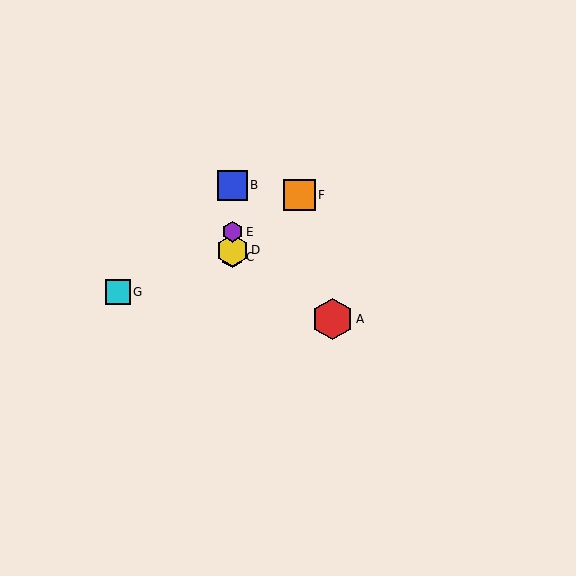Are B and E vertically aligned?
Yes, both are at x≈232.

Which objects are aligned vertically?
Objects B, C, D, E are aligned vertically.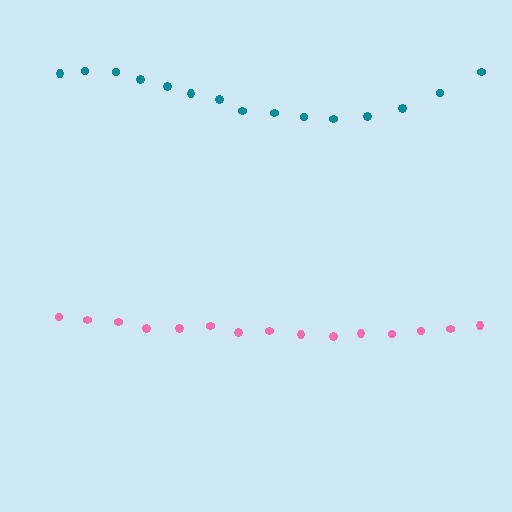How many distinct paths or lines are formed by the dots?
There are 2 distinct paths.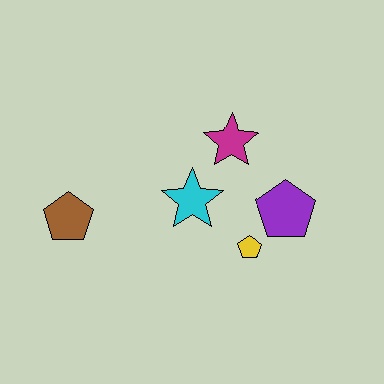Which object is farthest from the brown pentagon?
The purple pentagon is farthest from the brown pentagon.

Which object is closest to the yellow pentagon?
The purple pentagon is closest to the yellow pentagon.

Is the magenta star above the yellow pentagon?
Yes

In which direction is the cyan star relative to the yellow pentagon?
The cyan star is to the left of the yellow pentagon.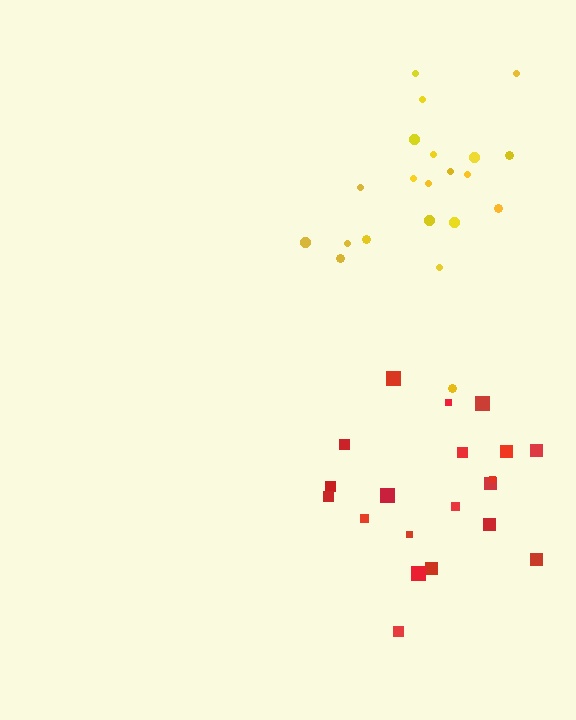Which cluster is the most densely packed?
Yellow.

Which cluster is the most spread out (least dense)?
Red.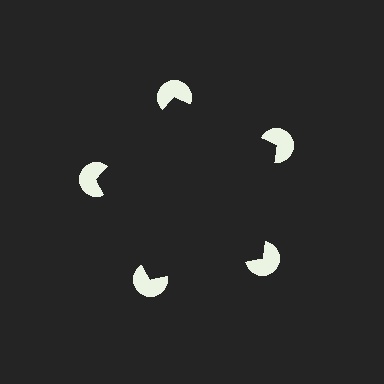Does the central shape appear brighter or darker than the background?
It typically appears slightly darker than the background, even though no actual brightness change is drawn.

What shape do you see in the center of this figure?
An illusory pentagon — its edges are inferred from the aligned wedge cuts in the pac-man discs, not physically drawn.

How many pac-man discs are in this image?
There are 5 — one at each vertex of the illusory pentagon.